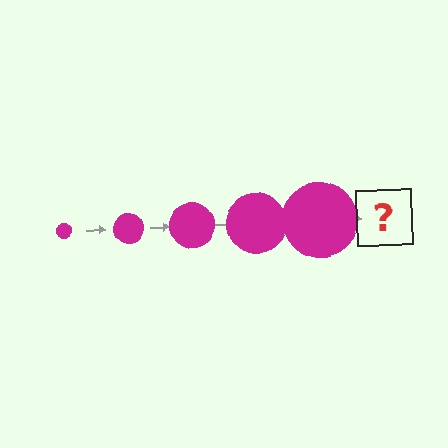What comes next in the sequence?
The next element should be a magenta circle, larger than the previous one.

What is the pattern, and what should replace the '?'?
The pattern is that the circle gets progressively larger each step. The '?' should be a magenta circle, larger than the previous one.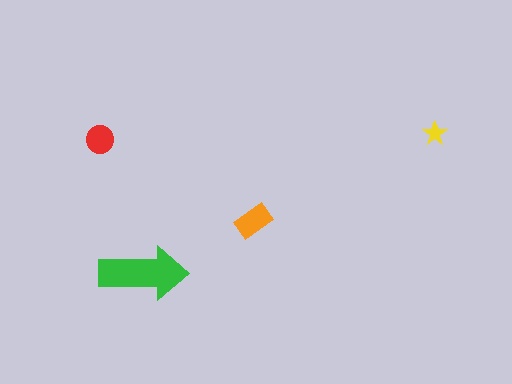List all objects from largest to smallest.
The green arrow, the orange rectangle, the red circle, the yellow star.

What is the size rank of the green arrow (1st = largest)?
1st.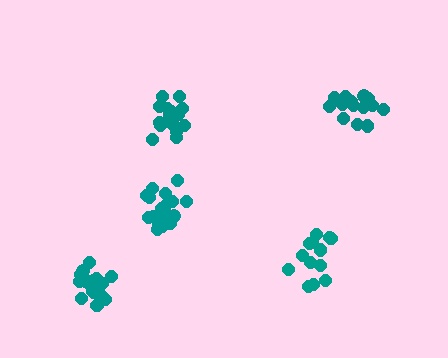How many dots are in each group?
Group 1: 20 dots, Group 2: 20 dots, Group 3: 14 dots, Group 4: 14 dots, Group 5: 15 dots (83 total).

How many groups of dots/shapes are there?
There are 5 groups.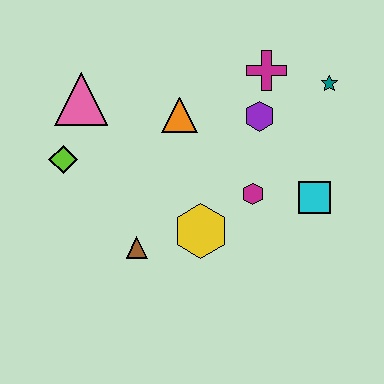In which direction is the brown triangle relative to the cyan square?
The brown triangle is to the left of the cyan square.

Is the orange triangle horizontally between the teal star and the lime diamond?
Yes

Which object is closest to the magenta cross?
The purple hexagon is closest to the magenta cross.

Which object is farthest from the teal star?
The lime diamond is farthest from the teal star.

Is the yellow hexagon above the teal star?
No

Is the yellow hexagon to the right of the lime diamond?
Yes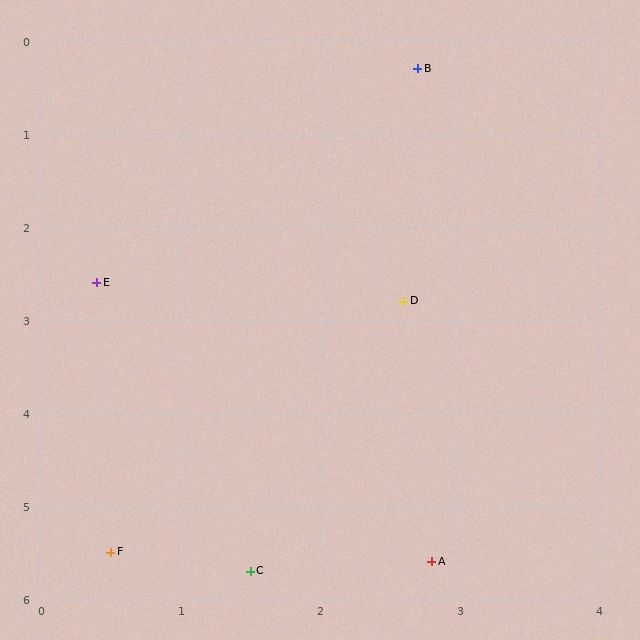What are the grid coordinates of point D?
Point D is at approximately (2.6, 2.8).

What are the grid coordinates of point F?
Point F is at approximately (0.5, 5.5).